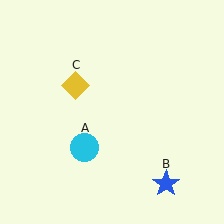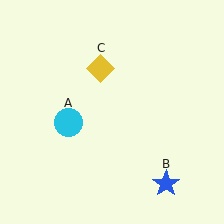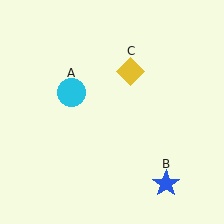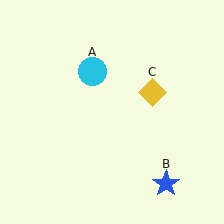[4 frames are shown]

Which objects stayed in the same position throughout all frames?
Blue star (object B) remained stationary.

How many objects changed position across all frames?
2 objects changed position: cyan circle (object A), yellow diamond (object C).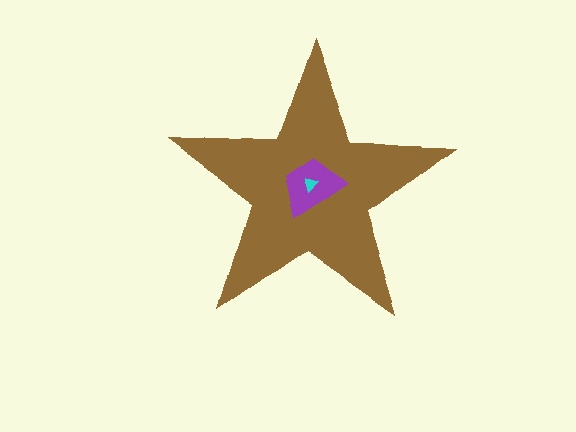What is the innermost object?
The cyan triangle.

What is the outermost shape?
The brown star.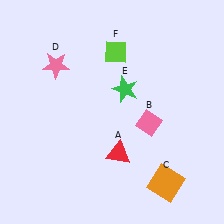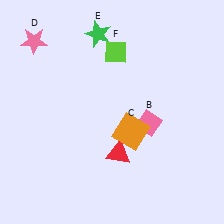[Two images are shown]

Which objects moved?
The objects that moved are: the orange square (C), the pink star (D), the green star (E).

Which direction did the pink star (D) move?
The pink star (D) moved up.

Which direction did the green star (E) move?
The green star (E) moved up.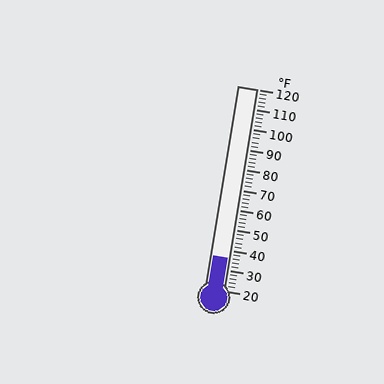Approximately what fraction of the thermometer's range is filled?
The thermometer is filled to approximately 15% of its range.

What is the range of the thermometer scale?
The thermometer scale ranges from 20°F to 120°F.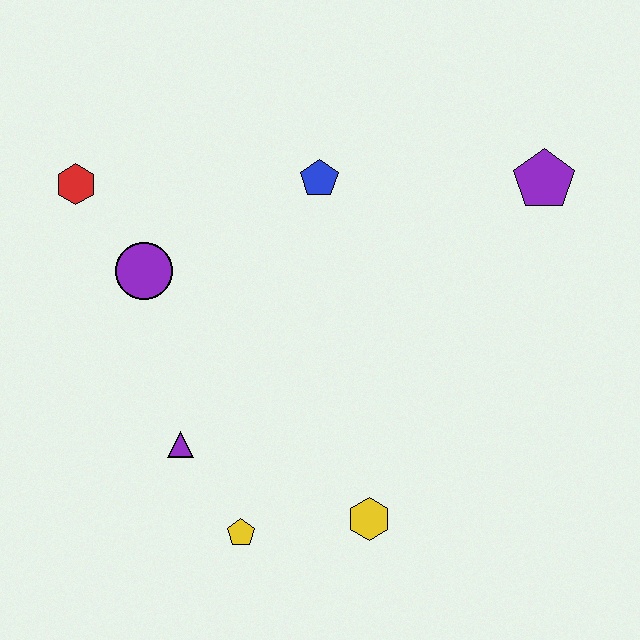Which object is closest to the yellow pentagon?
The purple triangle is closest to the yellow pentagon.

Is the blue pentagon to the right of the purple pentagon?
No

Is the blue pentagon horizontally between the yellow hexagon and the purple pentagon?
No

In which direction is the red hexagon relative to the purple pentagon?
The red hexagon is to the left of the purple pentagon.